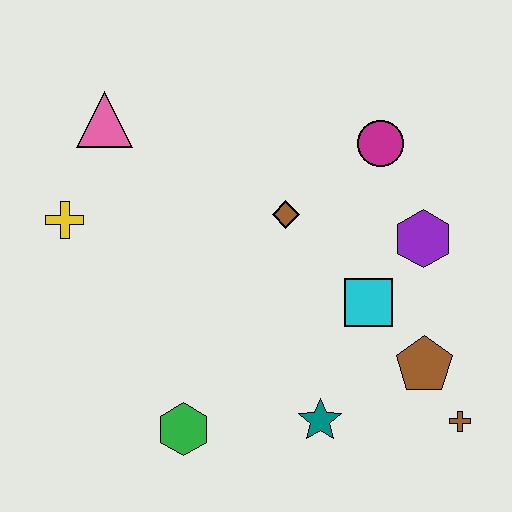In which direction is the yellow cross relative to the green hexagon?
The yellow cross is above the green hexagon.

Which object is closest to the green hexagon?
The teal star is closest to the green hexagon.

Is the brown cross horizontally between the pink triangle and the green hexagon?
No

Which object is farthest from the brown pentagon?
The pink triangle is farthest from the brown pentagon.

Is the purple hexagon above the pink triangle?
No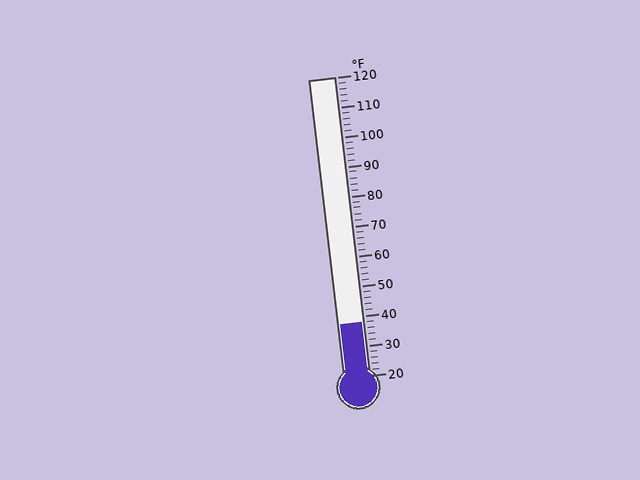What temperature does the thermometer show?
The thermometer shows approximately 38°F.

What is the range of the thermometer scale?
The thermometer scale ranges from 20°F to 120°F.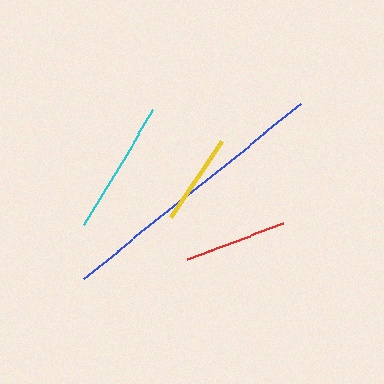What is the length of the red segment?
The red segment is approximately 103 pixels long.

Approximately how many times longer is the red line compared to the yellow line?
The red line is approximately 1.1 times the length of the yellow line.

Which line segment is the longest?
The blue line is the longest at approximately 279 pixels.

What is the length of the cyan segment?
The cyan segment is approximately 133 pixels long.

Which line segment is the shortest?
The yellow line is the shortest at approximately 92 pixels.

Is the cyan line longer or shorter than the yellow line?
The cyan line is longer than the yellow line.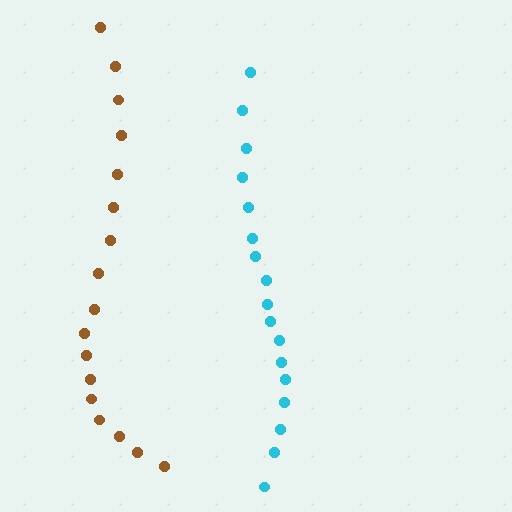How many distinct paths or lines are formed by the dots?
There are 2 distinct paths.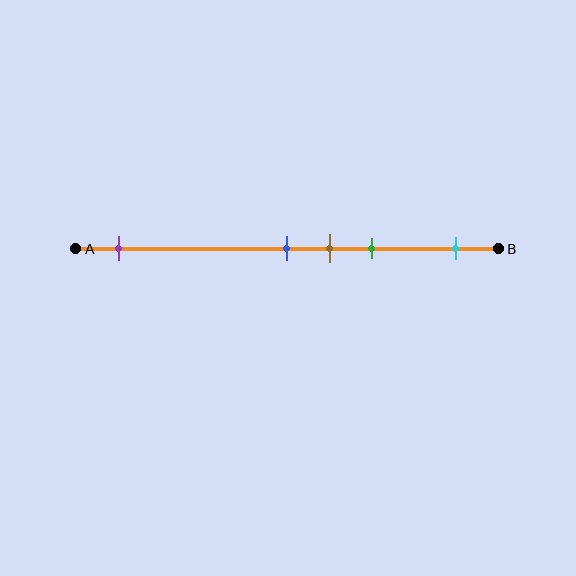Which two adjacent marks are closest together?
The blue and brown marks are the closest adjacent pair.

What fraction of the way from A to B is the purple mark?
The purple mark is approximately 10% (0.1) of the way from A to B.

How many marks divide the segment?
There are 5 marks dividing the segment.